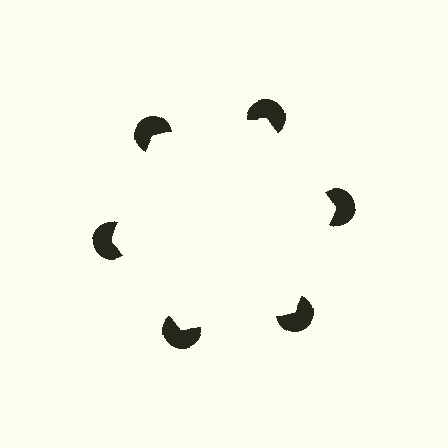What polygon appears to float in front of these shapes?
An illusory hexagon — its edges are inferred from the aligned wedge cuts in the pac-man discs, not physically drawn.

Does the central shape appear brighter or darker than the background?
It typically appears slightly brighter than the background, even though no actual brightness change is drawn.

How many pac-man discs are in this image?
There are 6 — one at each vertex of the illusory hexagon.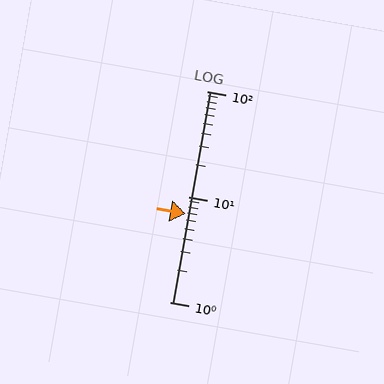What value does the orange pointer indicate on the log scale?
The pointer indicates approximately 6.8.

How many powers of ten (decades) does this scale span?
The scale spans 2 decades, from 1 to 100.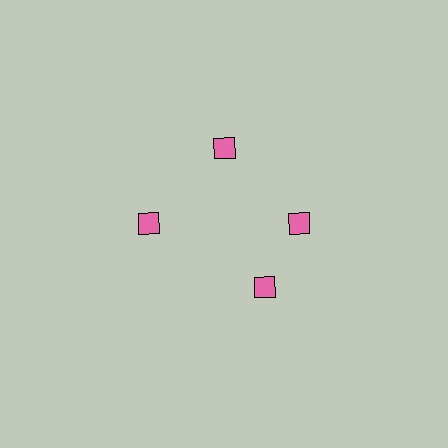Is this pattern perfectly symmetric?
No. The 4 pink diamonds are arranged in a ring, but one element near the 6 o'clock position is rotated out of alignment along the ring, breaking the 4-fold rotational symmetry.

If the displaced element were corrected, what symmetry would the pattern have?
It would have 4-fold rotational symmetry — the pattern would map onto itself every 90 degrees.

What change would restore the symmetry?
The symmetry would be restored by rotating it back into even spacing with its neighbors so that all 4 diamonds sit at equal angles and equal distance from the center.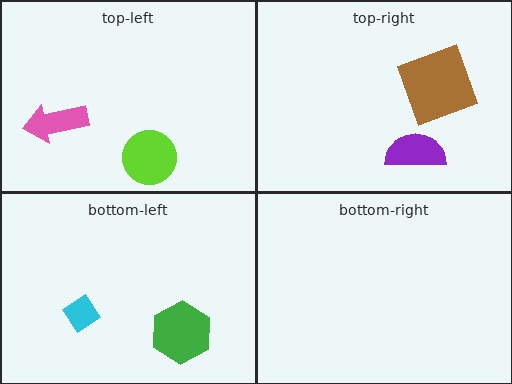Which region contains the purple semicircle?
The top-right region.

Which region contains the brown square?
The top-right region.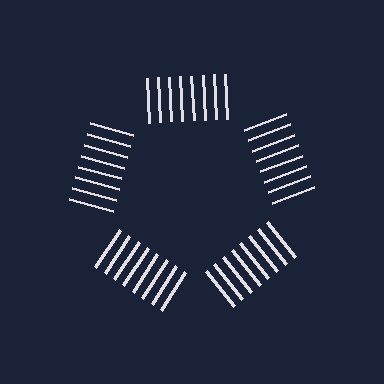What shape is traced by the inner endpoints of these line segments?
An illusory pentagon — the line segments terminate on its edges but no continuous stroke is drawn.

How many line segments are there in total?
40 — 8 along each of the 5 edges.